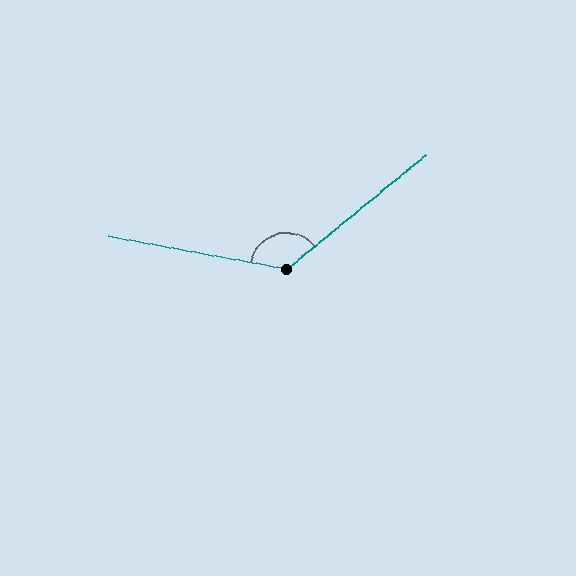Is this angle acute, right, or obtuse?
It is obtuse.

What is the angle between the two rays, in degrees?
Approximately 130 degrees.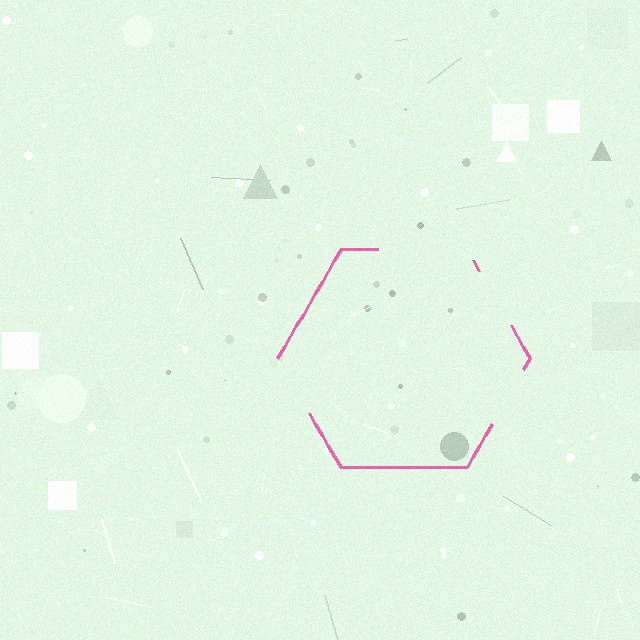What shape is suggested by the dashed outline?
The dashed outline suggests a hexagon.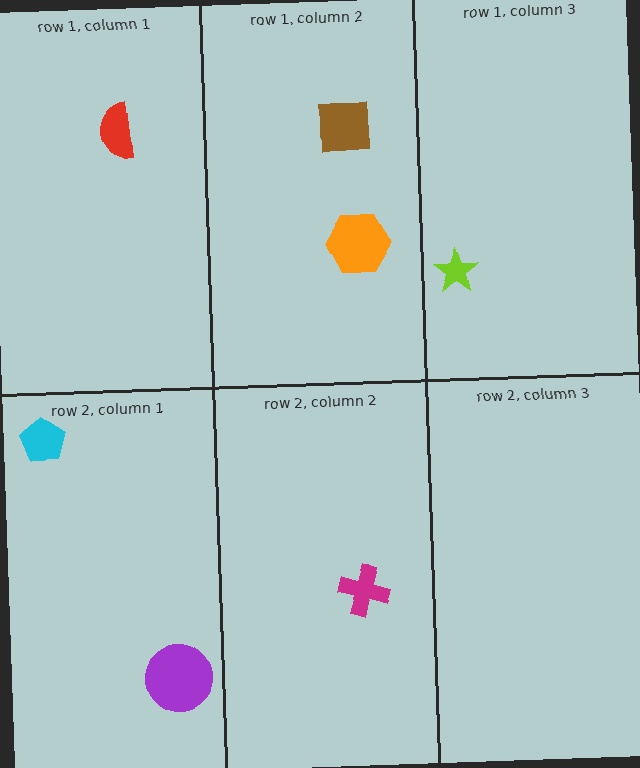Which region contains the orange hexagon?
The row 1, column 2 region.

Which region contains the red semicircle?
The row 1, column 1 region.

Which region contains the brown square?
The row 1, column 2 region.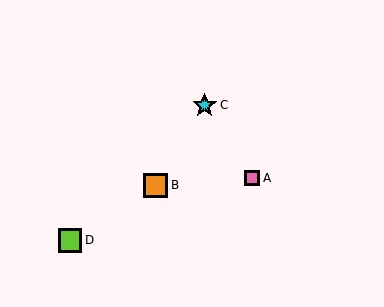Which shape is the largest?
The cyan star (labeled C) is the largest.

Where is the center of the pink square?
The center of the pink square is at (252, 178).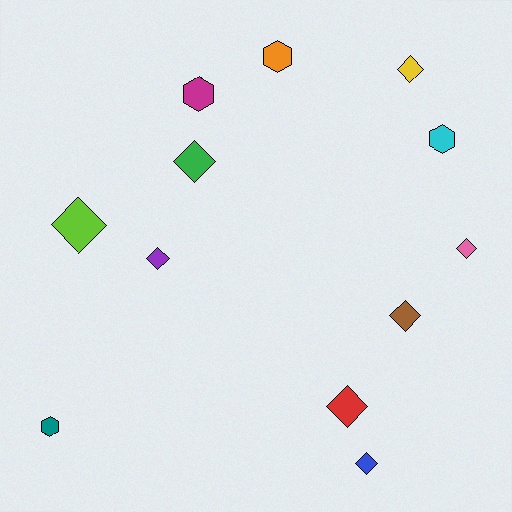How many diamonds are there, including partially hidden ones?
There are 8 diamonds.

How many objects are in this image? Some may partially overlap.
There are 12 objects.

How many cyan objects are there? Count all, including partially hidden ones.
There is 1 cyan object.